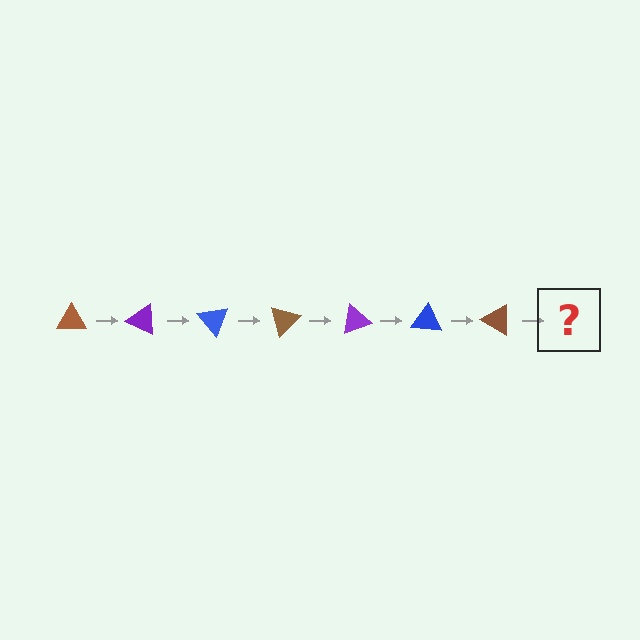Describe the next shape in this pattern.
It should be a purple triangle, rotated 175 degrees from the start.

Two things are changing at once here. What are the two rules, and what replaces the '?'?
The two rules are that it rotates 25 degrees each step and the color cycles through brown, purple, and blue. The '?' should be a purple triangle, rotated 175 degrees from the start.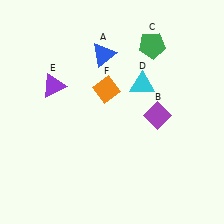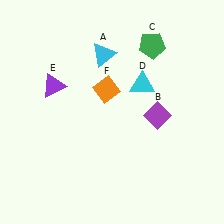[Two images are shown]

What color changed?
The triangle (A) changed from blue in Image 1 to cyan in Image 2.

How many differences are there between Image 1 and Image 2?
There is 1 difference between the two images.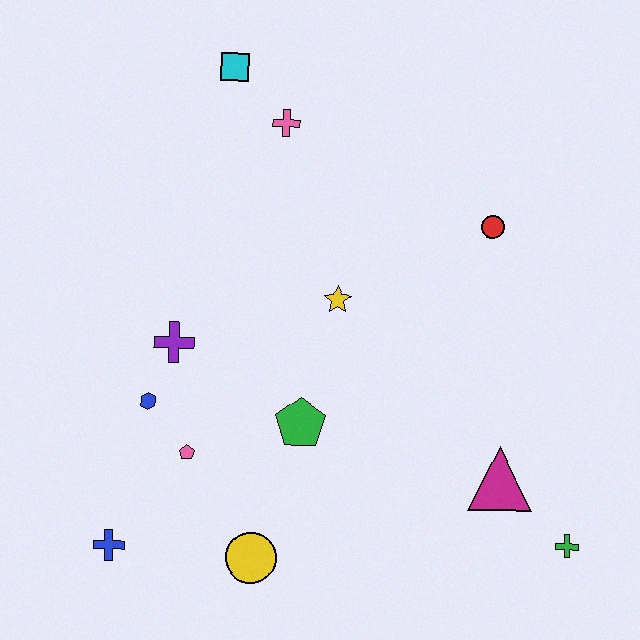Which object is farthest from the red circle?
The blue cross is farthest from the red circle.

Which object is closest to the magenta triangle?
The green cross is closest to the magenta triangle.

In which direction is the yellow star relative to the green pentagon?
The yellow star is above the green pentagon.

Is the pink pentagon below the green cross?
No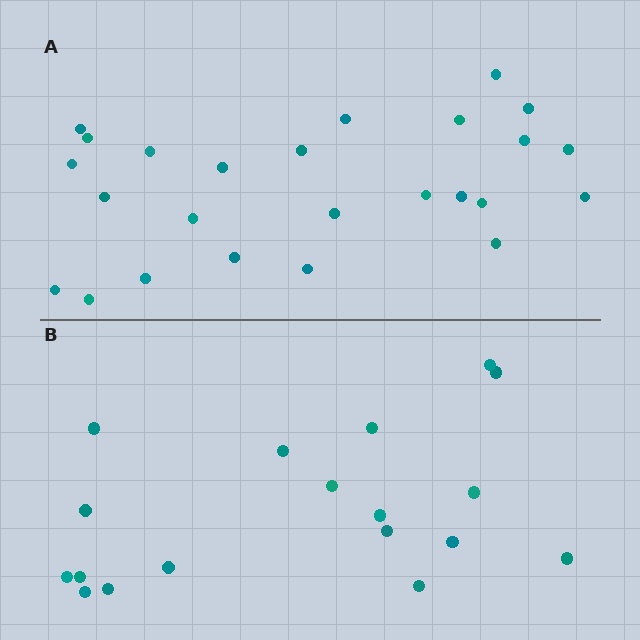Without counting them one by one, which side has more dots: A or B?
Region A (the top region) has more dots.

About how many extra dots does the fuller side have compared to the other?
Region A has roughly 8 or so more dots than region B.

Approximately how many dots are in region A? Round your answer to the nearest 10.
About 20 dots. (The exact count is 25, which rounds to 20.)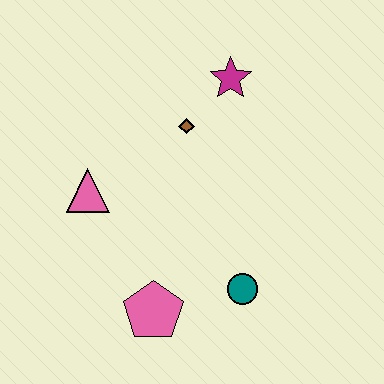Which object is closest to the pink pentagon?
The teal circle is closest to the pink pentagon.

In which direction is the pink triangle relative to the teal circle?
The pink triangle is to the left of the teal circle.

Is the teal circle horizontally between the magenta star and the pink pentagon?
No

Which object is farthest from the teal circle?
The magenta star is farthest from the teal circle.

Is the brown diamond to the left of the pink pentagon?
No